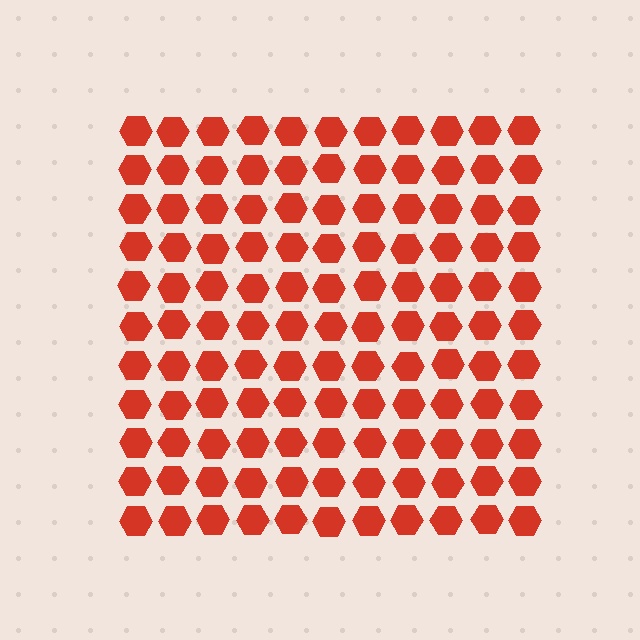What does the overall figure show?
The overall figure shows a square.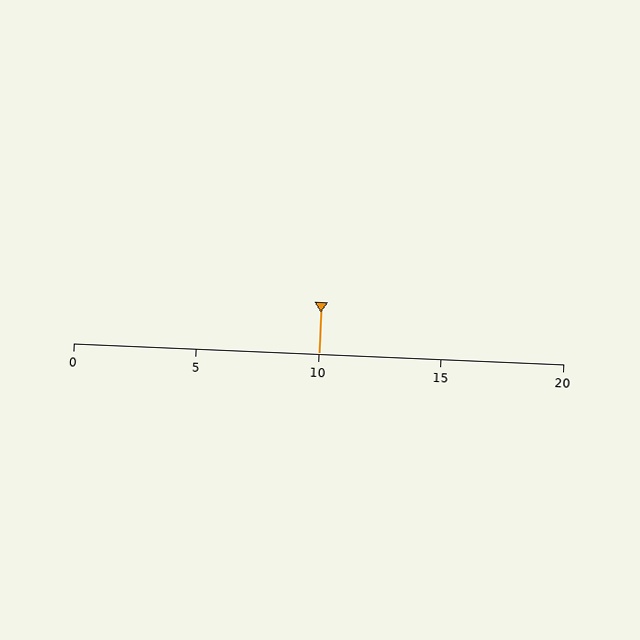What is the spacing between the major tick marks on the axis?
The major ticks are spaced 5 apart.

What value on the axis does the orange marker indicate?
The marker indicates approximately 10.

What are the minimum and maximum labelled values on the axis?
The axis runs from 0 to 20.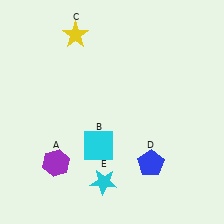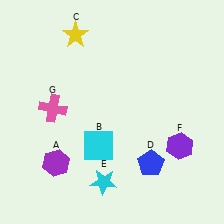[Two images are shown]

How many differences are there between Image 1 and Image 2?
There are 2 differences between the two images.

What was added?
A purple hexagon (F), a pink cross (G) were added in Image 2.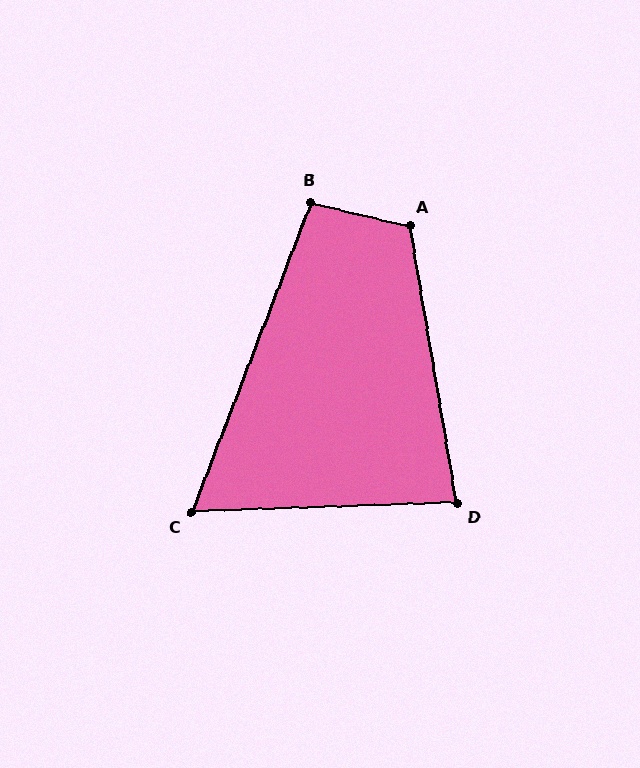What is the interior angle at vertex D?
Approximately 82 degrees (acute).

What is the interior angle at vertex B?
Approximately 98 degrees (obtuse).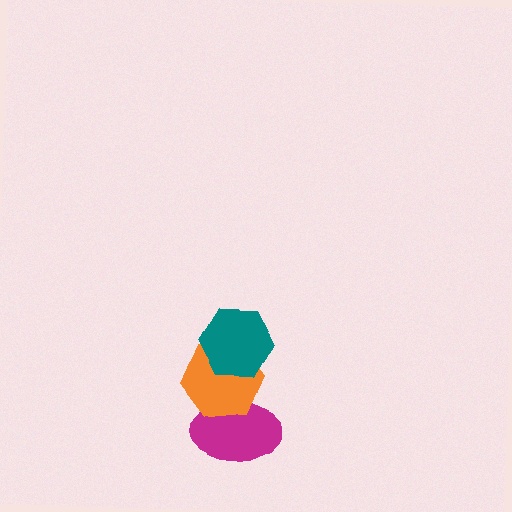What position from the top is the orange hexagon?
The orange hexagon is 2nd from the top.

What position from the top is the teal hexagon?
The teal hexagon is 1st from the top.